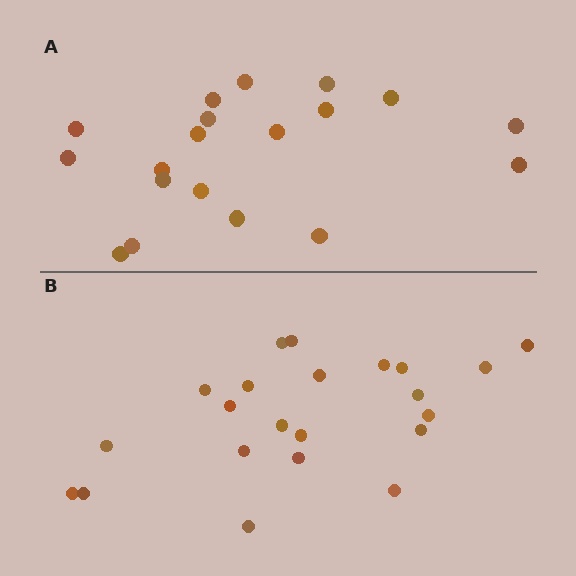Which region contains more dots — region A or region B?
Region B (the bottom region) has more dots.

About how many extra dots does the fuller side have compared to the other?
Region B has just a few more — roughly 2 or 3 more dots than region A.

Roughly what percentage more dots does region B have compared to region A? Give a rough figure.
About 15% more.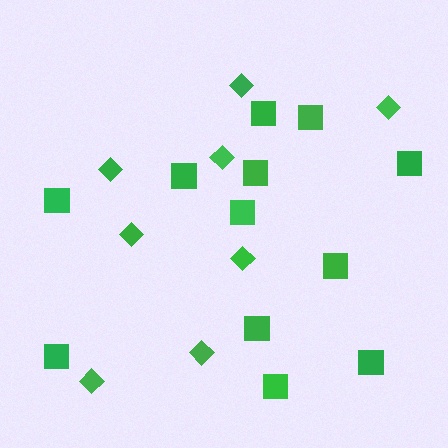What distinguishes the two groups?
There are 2 groups: one group of diamonds (8) and one group of squares (12).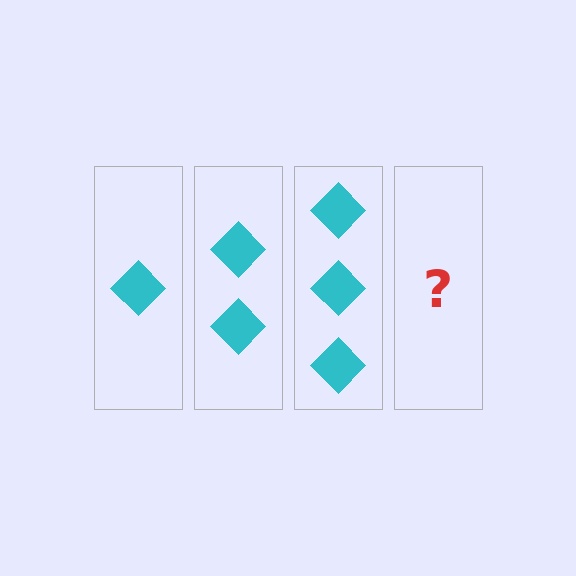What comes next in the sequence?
The next element should be 4 diamonds.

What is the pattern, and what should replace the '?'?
The pattern is that each step adds one more diamond. The '?' should be 4 diamonds.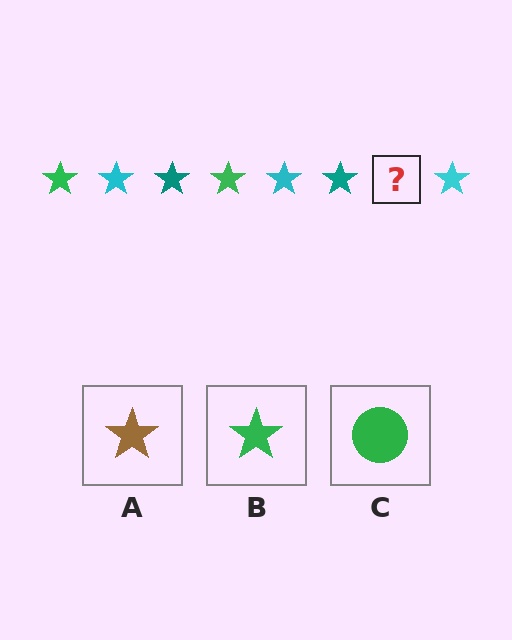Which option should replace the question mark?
Option B.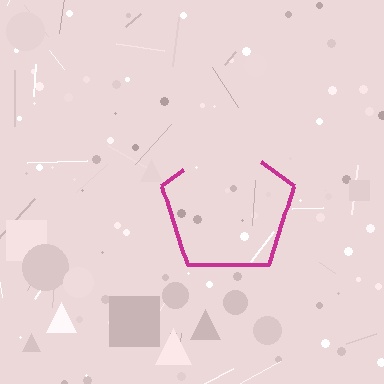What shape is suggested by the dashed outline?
The dashed outline suggests a pentagon.